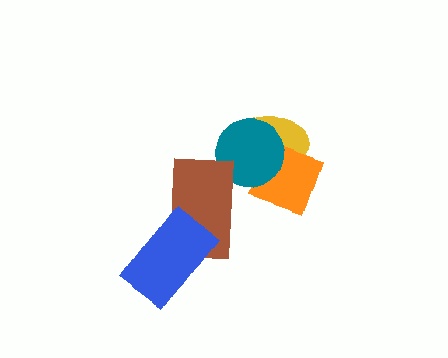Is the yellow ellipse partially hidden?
Yes, it is partially covered by another shape.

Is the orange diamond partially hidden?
Yes, it is partially covered by another shape.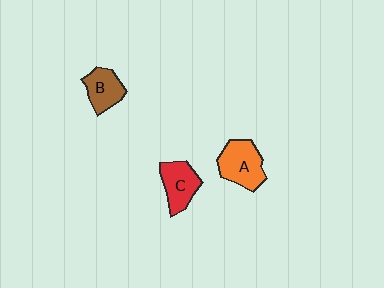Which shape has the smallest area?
Shape B (brown).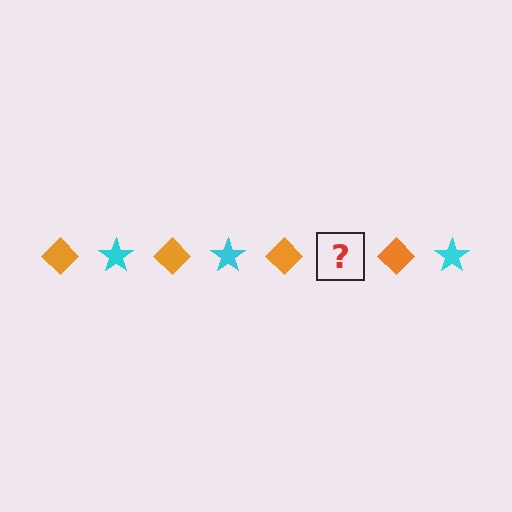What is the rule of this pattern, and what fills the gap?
The rule is that the pattern alternates between orange diamond and cyan star. The gap should be filled with a cyan star.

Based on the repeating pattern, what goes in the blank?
The blank should be a cyan star.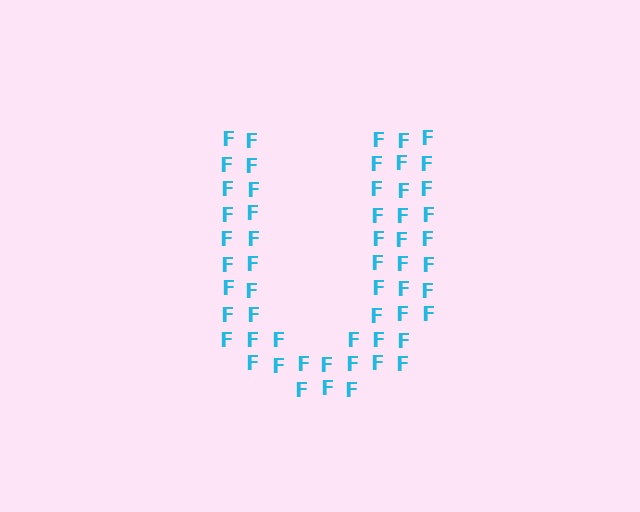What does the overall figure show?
The overall figure shows the letter U.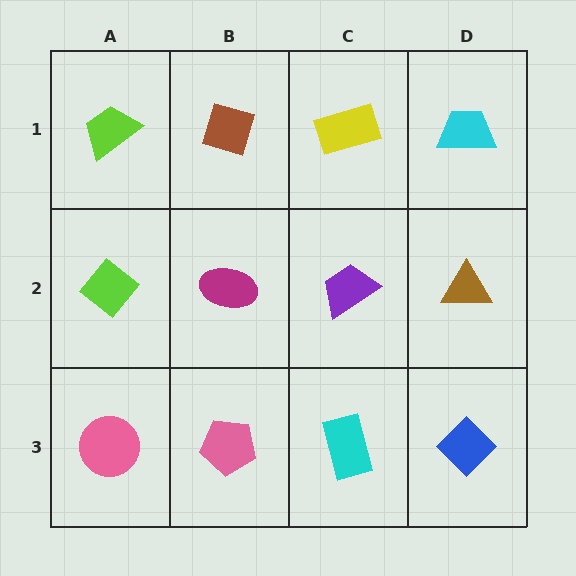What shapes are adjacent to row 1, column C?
A purple trapezoid (row 2, column C), a brown diamond (row 1, column B), a cyan trapezoid (row 1, column D).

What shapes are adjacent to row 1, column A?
A lime diamond (row 2, column A), a brown diamond (row 1, column B).